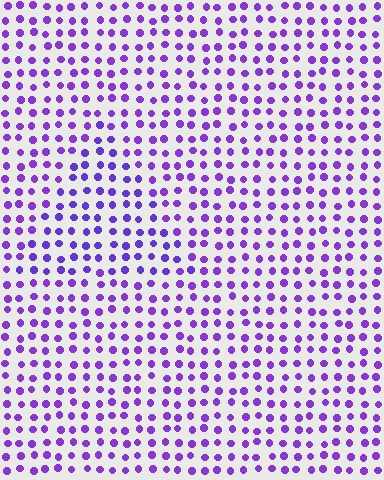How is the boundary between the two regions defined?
The boundary is defined purely by a slight shift in hue (about 14 degrees). Spacing, size, and orientation are identical on both sides.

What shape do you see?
I see a triangle.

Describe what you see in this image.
The image is filled with small purple elements in a uniform arrangement. A triangle-shaped region is visible where the elements are tinted to a slightly different hue, forming a subtle color boundary.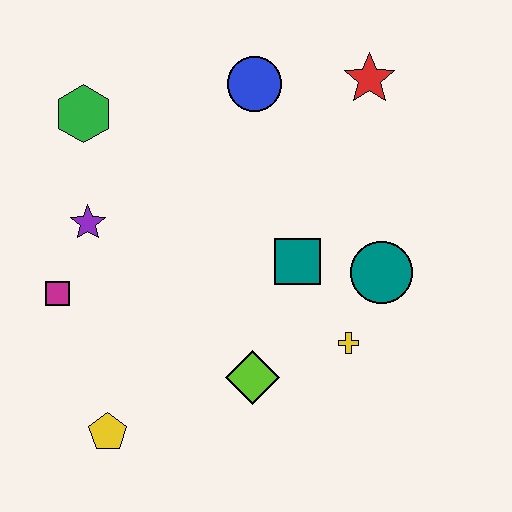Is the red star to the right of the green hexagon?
Yes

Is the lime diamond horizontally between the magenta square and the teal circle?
Yes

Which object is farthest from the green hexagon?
The yellow cross is farthest from the green hexagon.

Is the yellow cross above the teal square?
No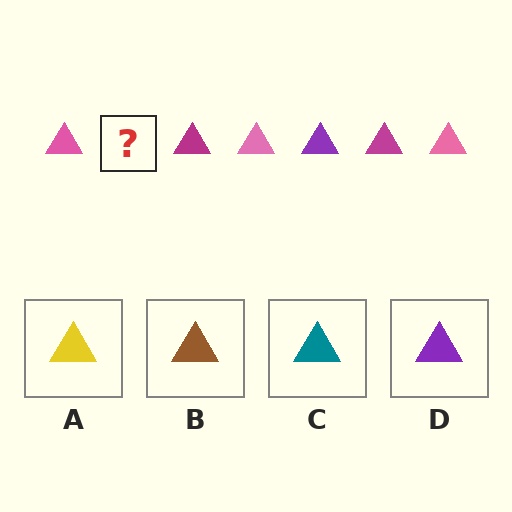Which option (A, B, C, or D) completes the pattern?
D.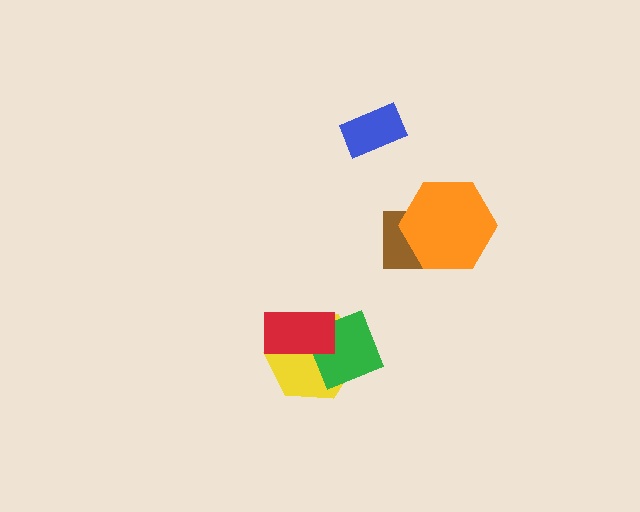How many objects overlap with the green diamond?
2 objects overlap with the green diamond.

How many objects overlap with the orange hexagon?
1 object overlaps with the orange hexagon.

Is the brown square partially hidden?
Yes, it is partially covered by another shape.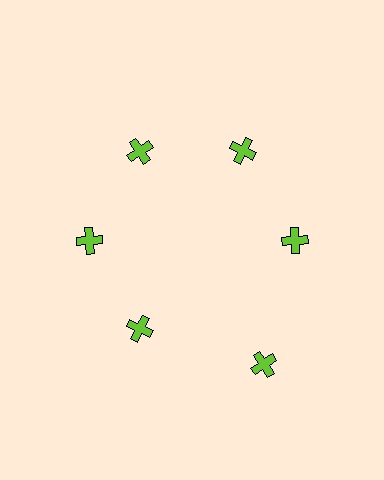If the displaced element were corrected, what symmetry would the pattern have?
It would have 6-fold rotational symmetry — the pattern would map onto itself every 60 degrees.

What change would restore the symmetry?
The symmetry would be restored by moving it inward, back onto the ring so that all 6 crosses sit at equal angles and equal distance from the center.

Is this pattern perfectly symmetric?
No. The 6 lime crosses are arranged in a ring, but one element near the 5 o'clock position is pushed outward from the center, breaking the 6-fold rotational symmetry.